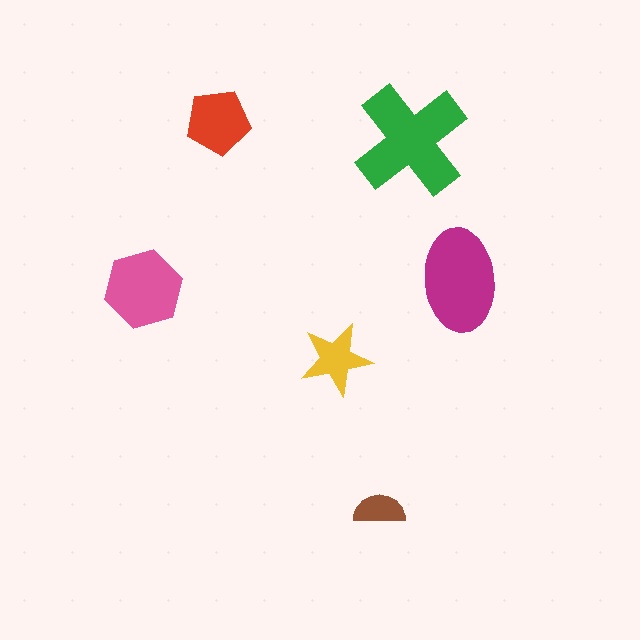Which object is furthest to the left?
The pink hexagon is leftmost.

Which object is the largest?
The green cross.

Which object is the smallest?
The brown semicircle.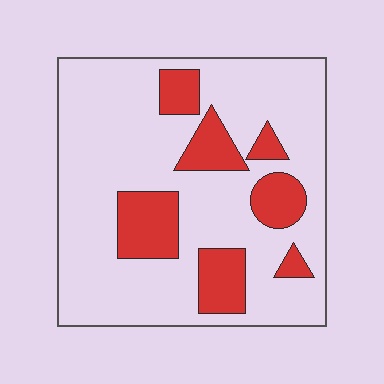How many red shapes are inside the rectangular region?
7.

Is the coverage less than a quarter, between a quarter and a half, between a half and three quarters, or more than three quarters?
Less than a quarter.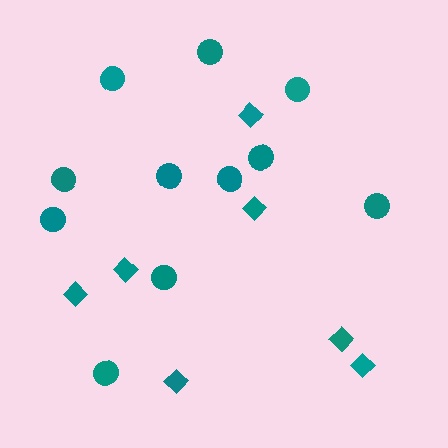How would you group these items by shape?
There are 2 groups: one group of diamonds (7) and one group of circles (11).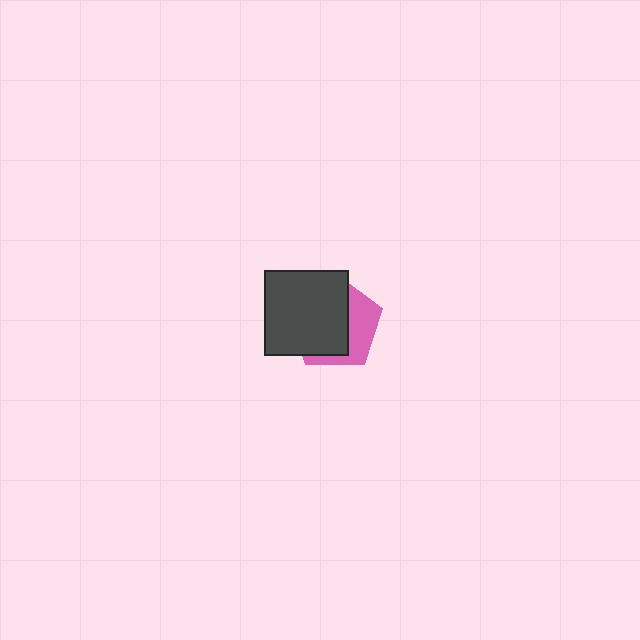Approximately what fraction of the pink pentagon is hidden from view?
Roughly 63% of the pink pentagon is hidden behind the dark gray rectangle.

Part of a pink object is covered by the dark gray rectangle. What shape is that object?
It is a pentagon.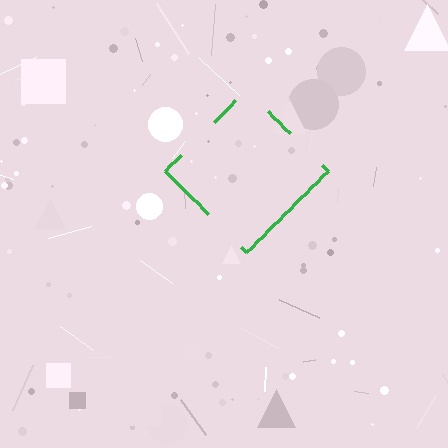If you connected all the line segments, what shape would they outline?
They would outline a diamond.